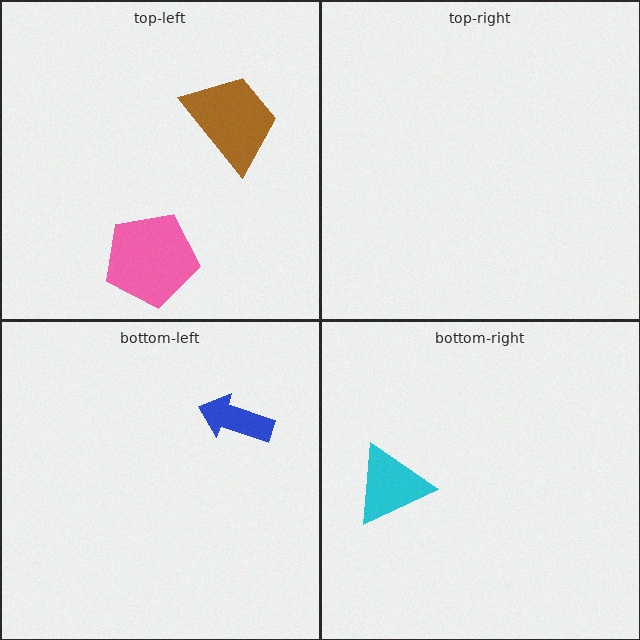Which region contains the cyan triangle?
The bottom-right region.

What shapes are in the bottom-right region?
The cyan triangle.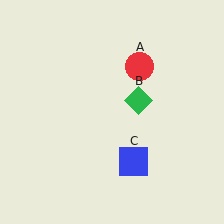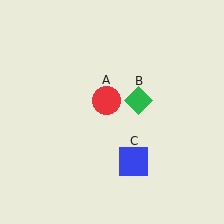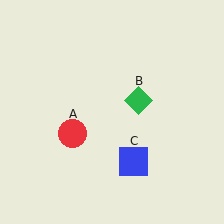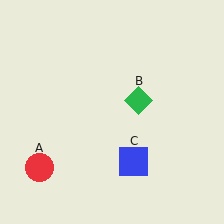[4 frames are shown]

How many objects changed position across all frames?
1 object changed position: red circle (object A).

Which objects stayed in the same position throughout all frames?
Green diamond (object B) and blue square (object C) remained stationary.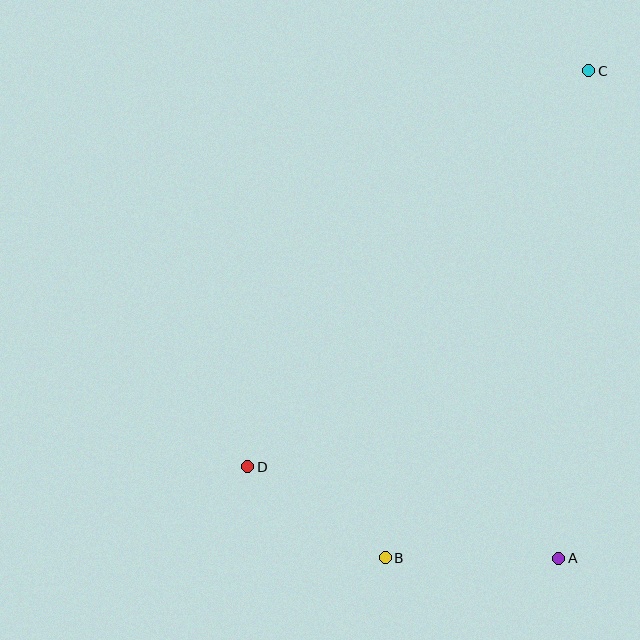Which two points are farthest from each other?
Points B and C are farthest from each other.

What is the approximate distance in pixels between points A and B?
The distance between A and B is approximately 174 pixels.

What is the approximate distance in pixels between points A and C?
The distance between A and C is approximately 488 pixels.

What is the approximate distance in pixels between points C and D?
The distance between C and D is approximately 522 pixels.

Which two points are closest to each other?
Points B and D are closest to each other.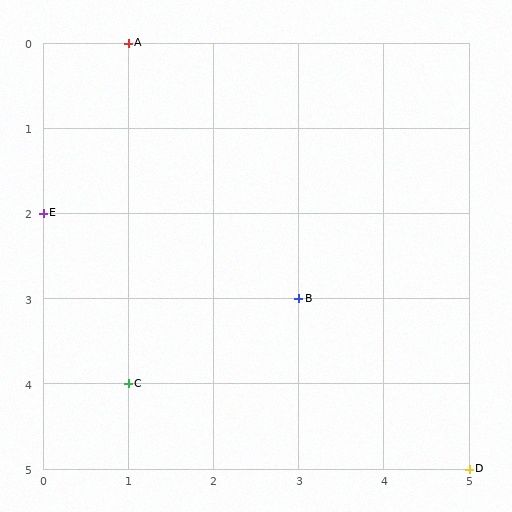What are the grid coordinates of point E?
Point E is at grid coordinates (0, 2).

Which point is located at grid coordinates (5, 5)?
Point D is at (5, 5).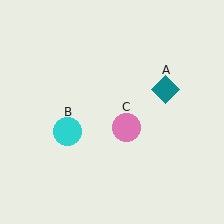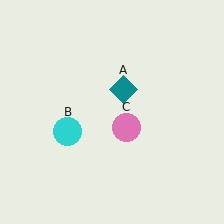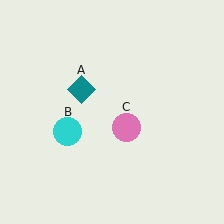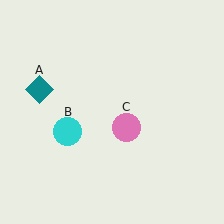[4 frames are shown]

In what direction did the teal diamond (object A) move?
The teal diamond (object A) moved left.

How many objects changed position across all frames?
1 object changed position: teal diamond (object A).